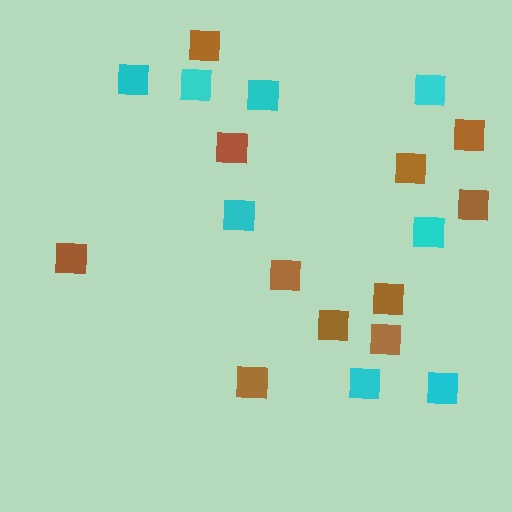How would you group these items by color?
There are 2 groups: one group of cyan squares (8) and one group of brown squares (11).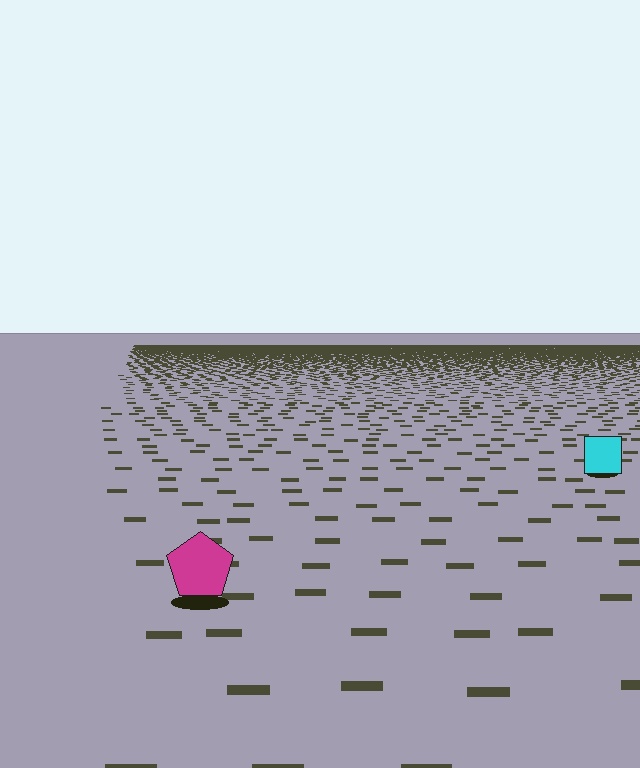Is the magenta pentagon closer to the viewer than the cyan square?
Yes. The magenta pentagon is closer — you can tell from the texture gradient: the ground texture is coarser near it.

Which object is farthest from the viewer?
The cyan square is farthest from the viewer. It appears smaller and the ground texture around it is denser.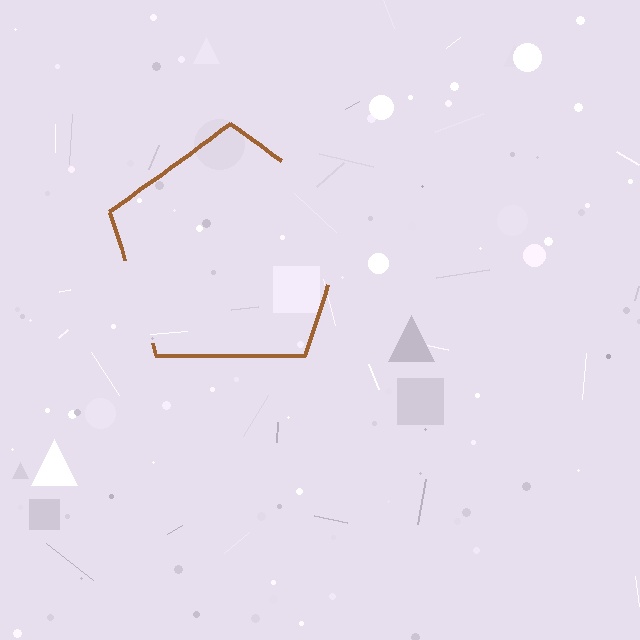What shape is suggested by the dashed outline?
The dashed outline suggests a pentagon.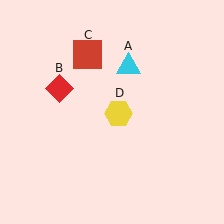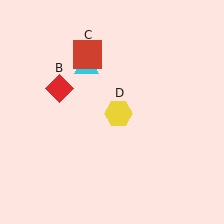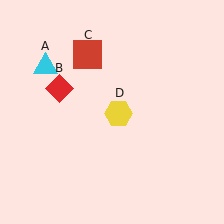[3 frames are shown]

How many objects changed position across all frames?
1 object changed position: cyan triangle (object A).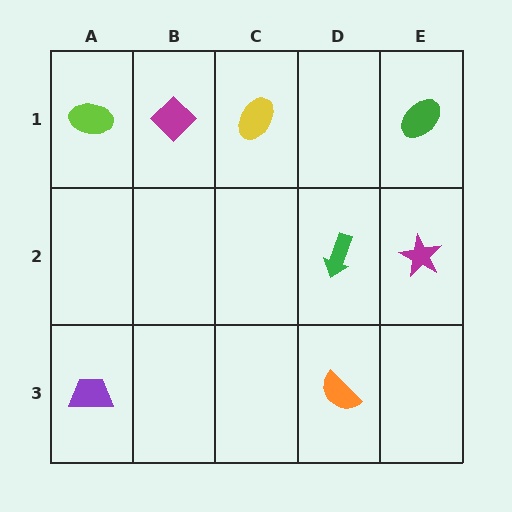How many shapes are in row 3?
2 shapes.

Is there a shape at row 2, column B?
No, that cell is empty.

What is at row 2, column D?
A green arrow.